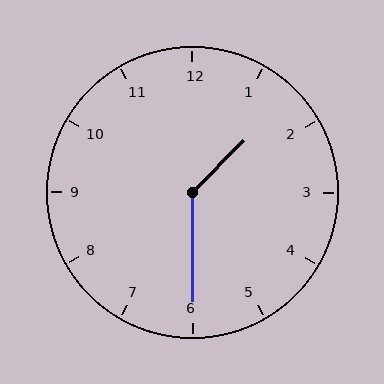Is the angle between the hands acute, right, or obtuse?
It is obtuse.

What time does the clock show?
1:30.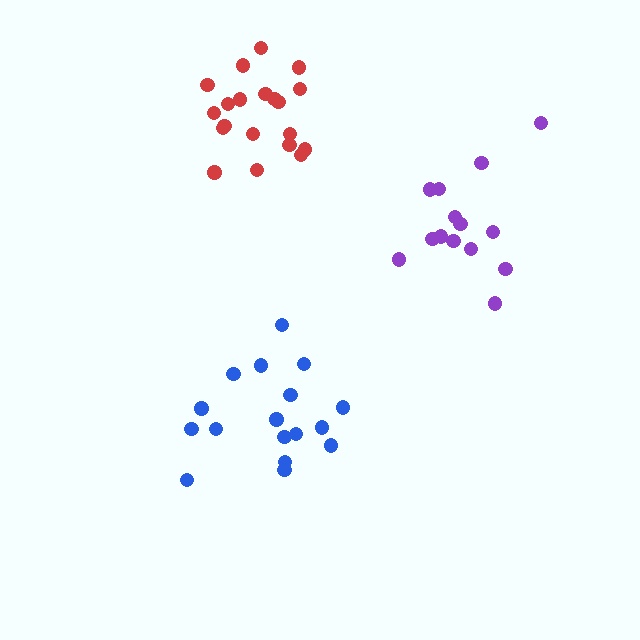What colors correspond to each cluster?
The clusters are colored: red, blue, purple.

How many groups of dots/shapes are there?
There are 3 groups.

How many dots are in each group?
Group 1: 20 dots, Group 2: 17 dots, Group 3: 14 dots (51 total).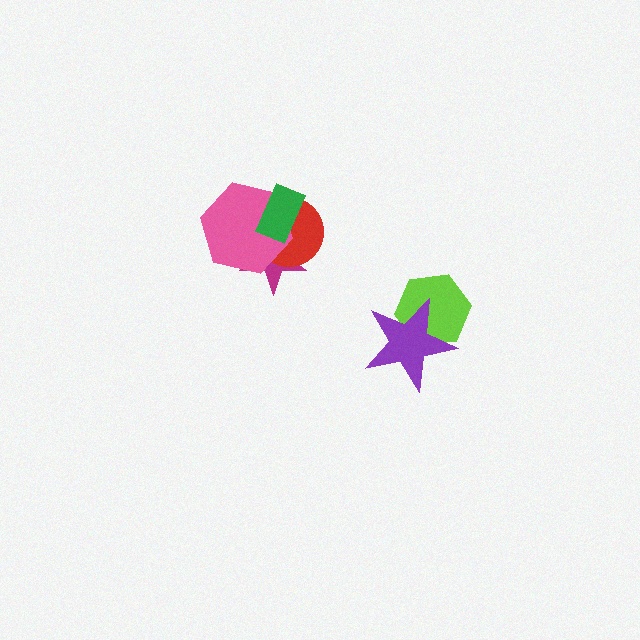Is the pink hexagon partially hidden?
Yes, it is partially covered by another shape.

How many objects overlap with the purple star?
1 object overlaps with the purple star.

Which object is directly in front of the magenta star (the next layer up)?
The red circle is directly in front of the magenta star.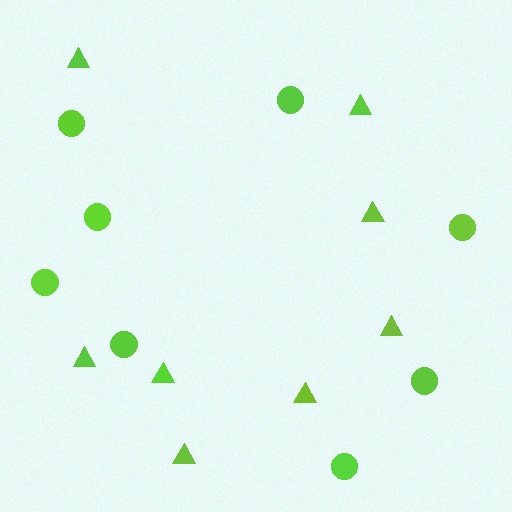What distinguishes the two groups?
There are 2 groups: one group of circles (8) and one group of triangles (8).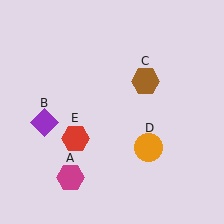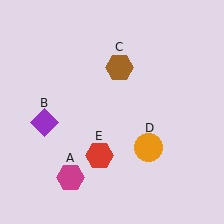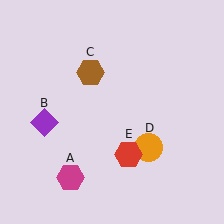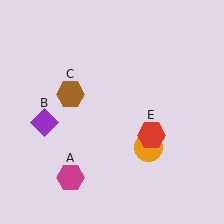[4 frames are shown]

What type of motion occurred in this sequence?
The brown hexagon (object C), red hexagon (object E) rotated counterclockwise around the center of the scene.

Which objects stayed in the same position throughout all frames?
Magenta hexagon (object A) and purple diamond (object B) and orange circle (object D) remained stationary.